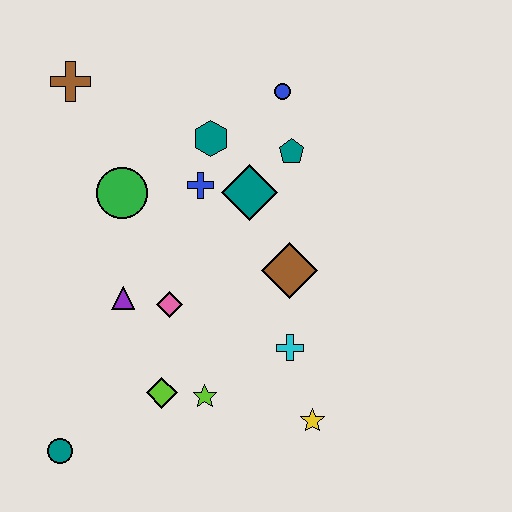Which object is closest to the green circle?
The blue cross is closest to the green circle.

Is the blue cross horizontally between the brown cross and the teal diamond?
Yes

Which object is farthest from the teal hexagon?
The teal circle is farthest from the teal hexagon.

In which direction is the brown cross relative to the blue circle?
The brown cross is to the left of the blue circle.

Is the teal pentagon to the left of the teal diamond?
No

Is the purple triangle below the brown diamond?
Yes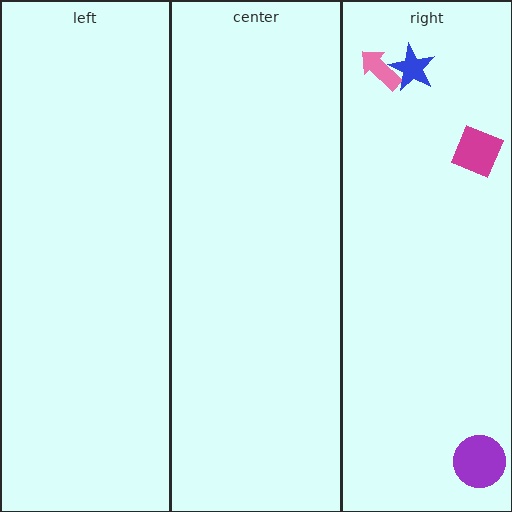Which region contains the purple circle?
The right region.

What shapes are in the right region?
The magenta diamond, the pink arrow, the blue star, the purple circle.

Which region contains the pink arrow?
The right region.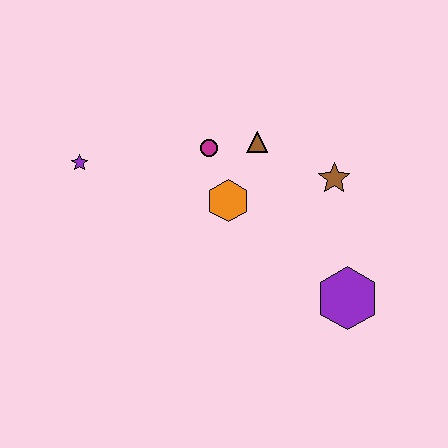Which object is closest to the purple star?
The magenta circle is closest to the purple star.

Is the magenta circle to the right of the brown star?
No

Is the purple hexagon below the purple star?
Yes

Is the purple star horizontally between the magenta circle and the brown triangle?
No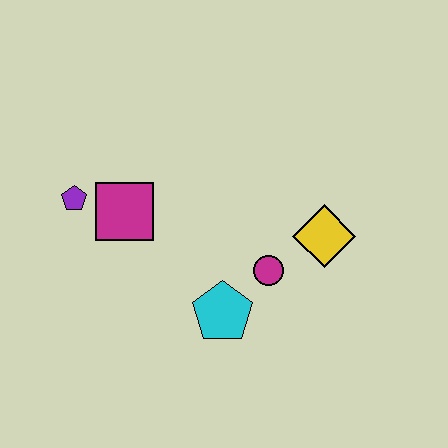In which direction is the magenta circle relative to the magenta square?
The magenta circle is to the right of the magenta square.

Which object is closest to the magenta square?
The purple pentagon is closest to the magenta square.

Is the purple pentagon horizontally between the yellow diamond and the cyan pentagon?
No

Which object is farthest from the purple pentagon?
The yellow diamond is farthest from the purple pentagon.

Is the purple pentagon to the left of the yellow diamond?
Yes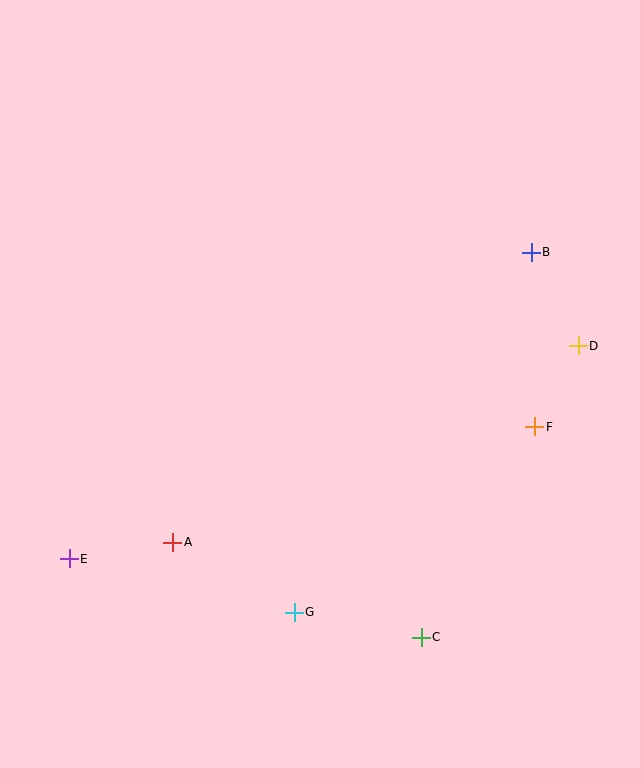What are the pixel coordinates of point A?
Point A is at (173, 542).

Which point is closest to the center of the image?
Point A at (173, 542) is closest to the center.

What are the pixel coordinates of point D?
Point D is at (578, 346).